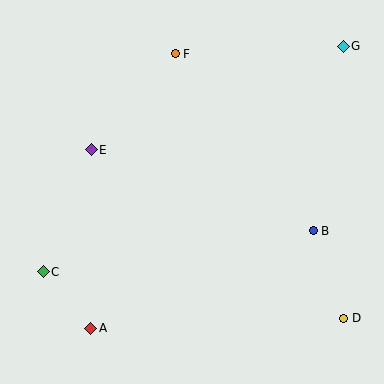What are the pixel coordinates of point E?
Point E is at (91, 150).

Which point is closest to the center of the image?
Point E at (91, 150) is closest to the center.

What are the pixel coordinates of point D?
Point D is at (344, 318).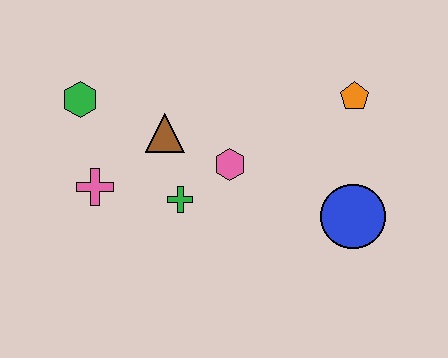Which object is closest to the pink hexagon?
The green cross is closest to the pink hexagon.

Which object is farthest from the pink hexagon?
The green hexagon is farthest from the pink hexagon.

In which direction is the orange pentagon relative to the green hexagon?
The orange pentagon is to the right of the green hexagon.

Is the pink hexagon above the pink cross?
Yes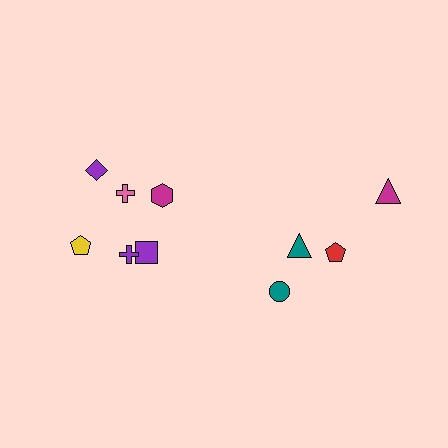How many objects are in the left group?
There are 6 objects.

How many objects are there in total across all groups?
There are 10 objects.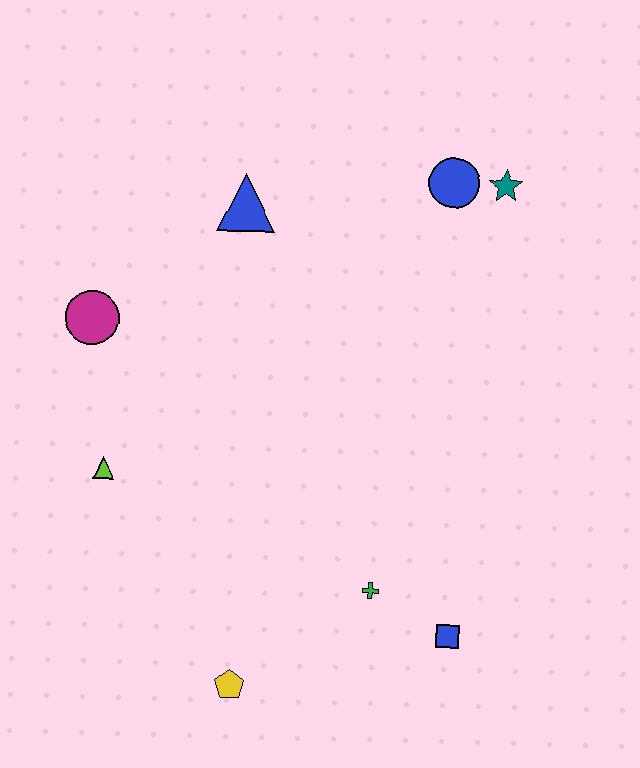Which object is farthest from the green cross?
The teal star is farthest from the green cross.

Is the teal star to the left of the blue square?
No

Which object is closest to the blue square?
The green cross is closest to the blue square.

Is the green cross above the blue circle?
No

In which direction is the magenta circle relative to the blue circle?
The magenta circle is to the left of the blue circle.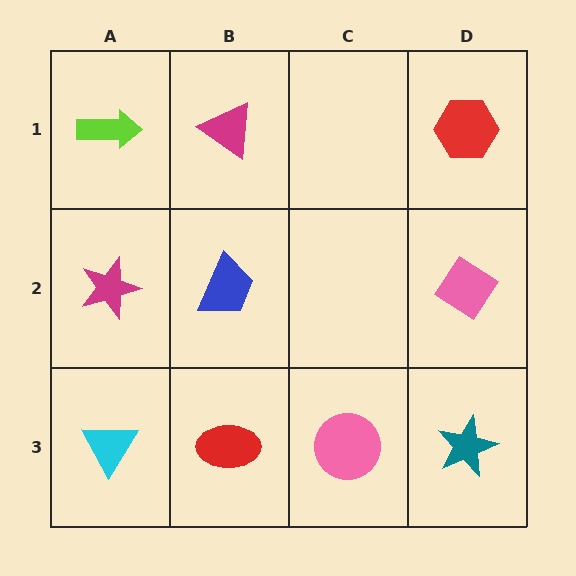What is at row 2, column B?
A blue trapezoid.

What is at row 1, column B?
A magenta triangle.